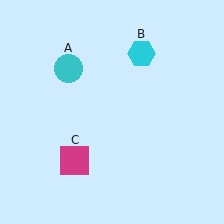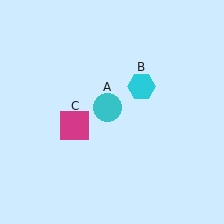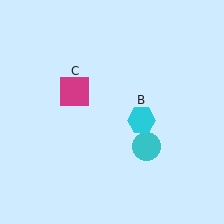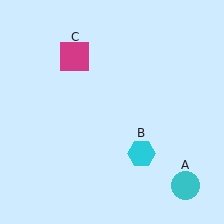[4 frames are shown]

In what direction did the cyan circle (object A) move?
The cyan circle (object A) moved down and to the right.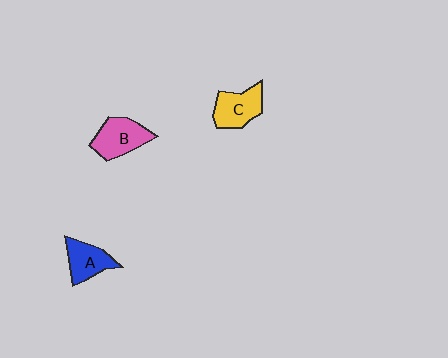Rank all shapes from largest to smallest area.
From largest to smallest: B (pink), C (yellow), A (blue).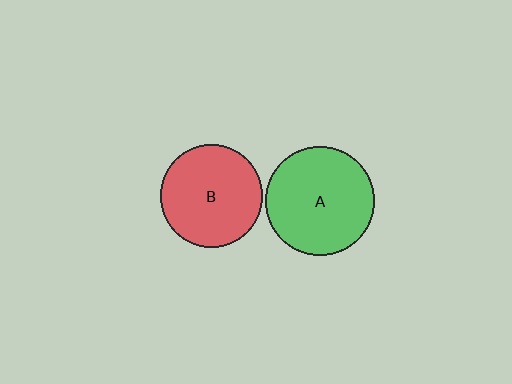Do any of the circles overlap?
No, none of the circles overlap.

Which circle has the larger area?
Circle A (green).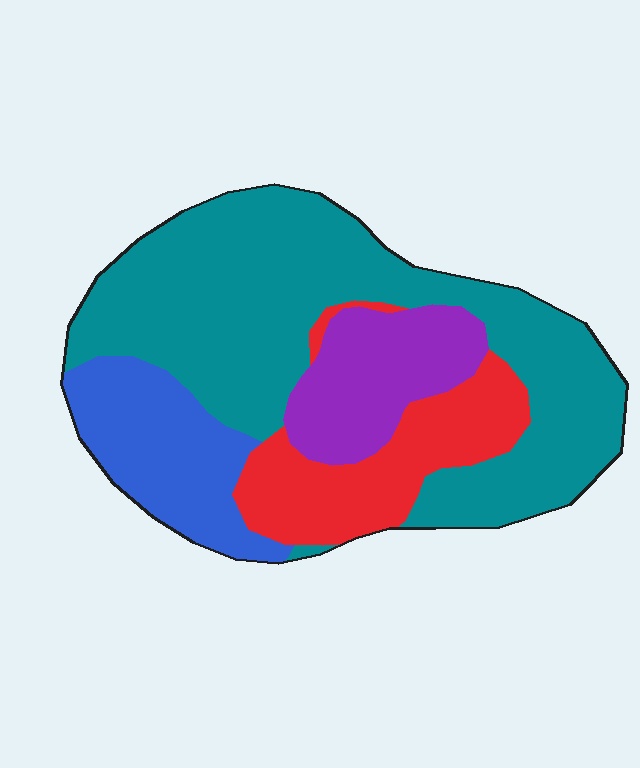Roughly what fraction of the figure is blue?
Blue covers roughly 15% of the figure.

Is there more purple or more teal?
Teal.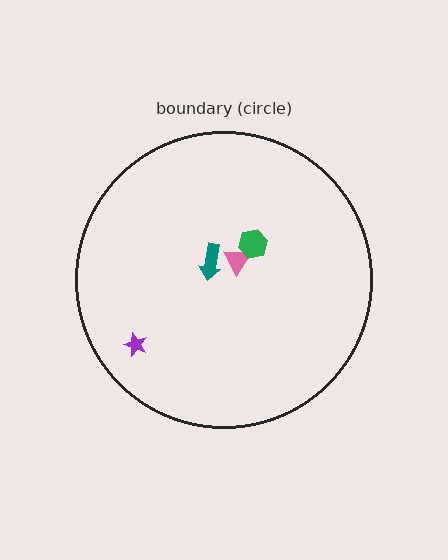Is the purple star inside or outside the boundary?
Inside.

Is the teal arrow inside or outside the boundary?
Inside.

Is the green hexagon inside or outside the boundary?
Inside.